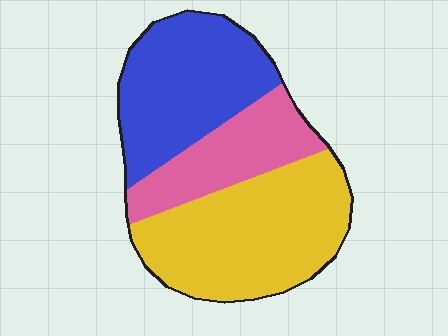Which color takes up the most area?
Yellow, at roughly 45%.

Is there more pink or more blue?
Blue.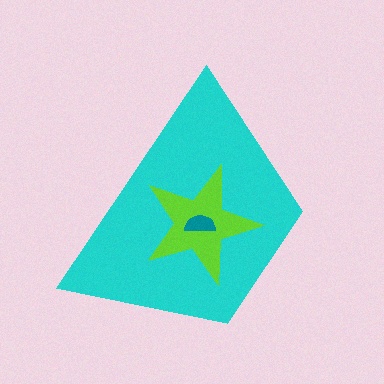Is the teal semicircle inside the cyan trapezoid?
Yes.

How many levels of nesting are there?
3.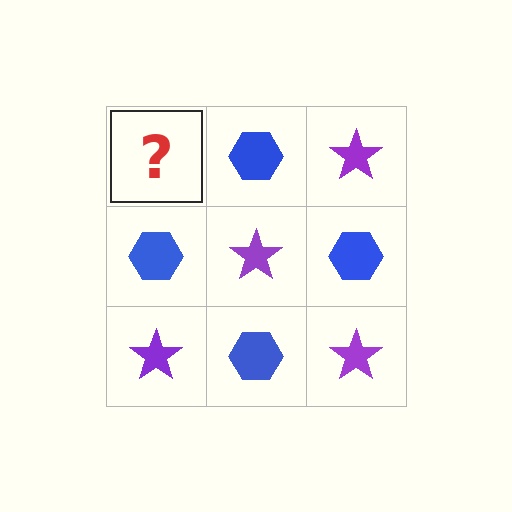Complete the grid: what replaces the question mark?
The question mark should be replaced with a purple star.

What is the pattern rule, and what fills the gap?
The rule is that it alternates purple star and blue hexagon in a checkerboard pattern. The gap should be filled with a purple star.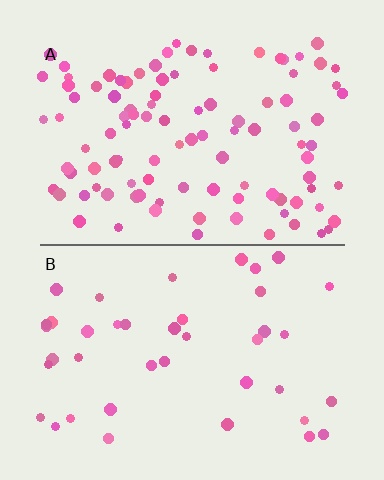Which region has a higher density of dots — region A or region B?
A (the top).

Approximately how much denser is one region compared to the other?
Approximately 2.5× — region A over region B.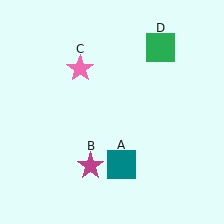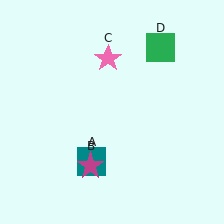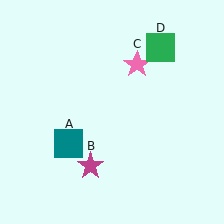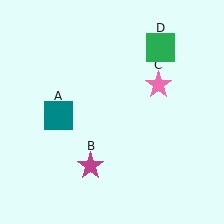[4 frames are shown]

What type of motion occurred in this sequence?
The teal square (object A), pink star (object C) rotated clockwise around the center of the scene.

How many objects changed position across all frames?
2 objects changed position: teal square (object A), pink star (object C).